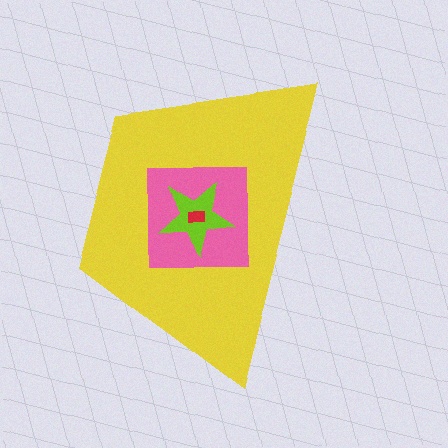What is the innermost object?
The red rectangle.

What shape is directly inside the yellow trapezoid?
The pink square.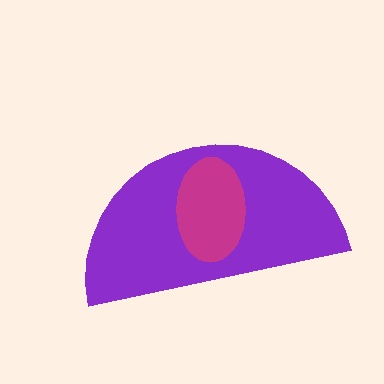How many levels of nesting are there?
2.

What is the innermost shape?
The magenta ellipse.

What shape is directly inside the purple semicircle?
The magenta ellipse.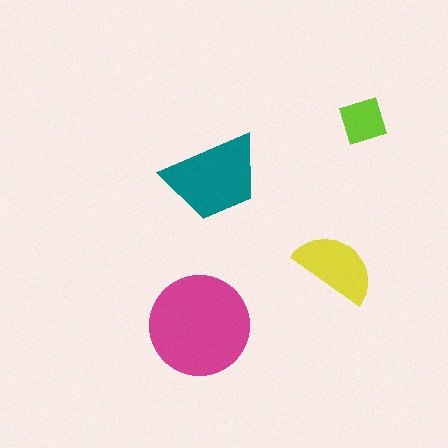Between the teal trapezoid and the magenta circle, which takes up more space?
The magenta circle.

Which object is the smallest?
The lime square.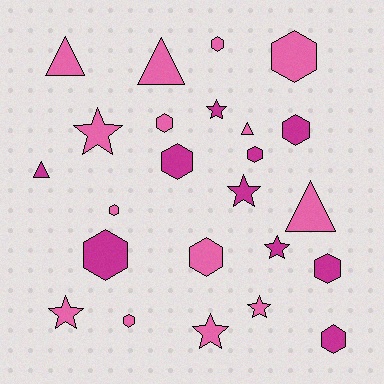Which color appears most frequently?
Pink, with 14 objects.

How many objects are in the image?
There are 24 objects.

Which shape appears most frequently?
Hexagon, with 12 objects.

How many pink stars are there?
There are 4 pink stars.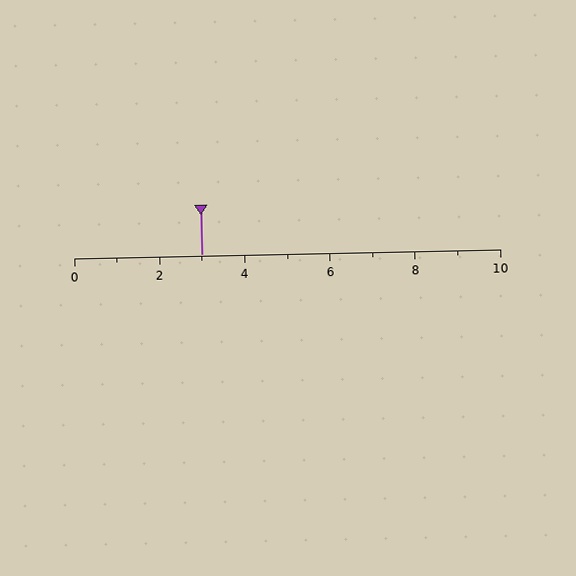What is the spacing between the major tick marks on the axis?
The major ticks are spaced 2 apart.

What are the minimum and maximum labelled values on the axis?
The axis runs from 0 to 10.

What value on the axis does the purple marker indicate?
The marker indicates approximately 3.